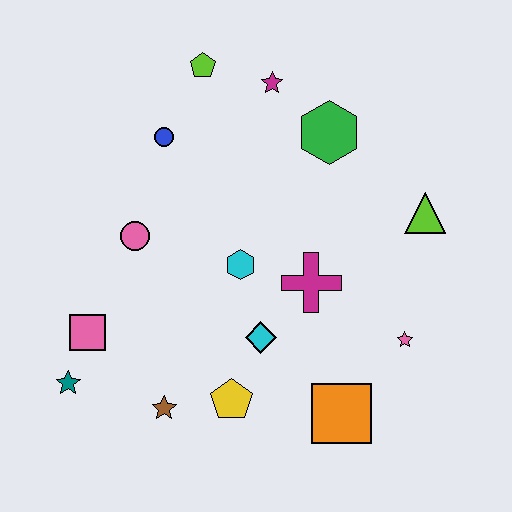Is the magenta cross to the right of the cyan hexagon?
Yes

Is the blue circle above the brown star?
Yes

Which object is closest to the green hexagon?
The magenta star is closest to the green hexagon.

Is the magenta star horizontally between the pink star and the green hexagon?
No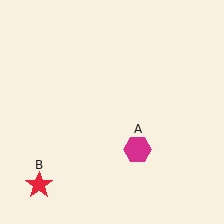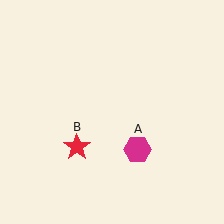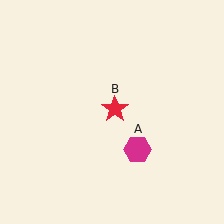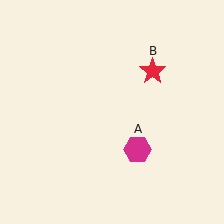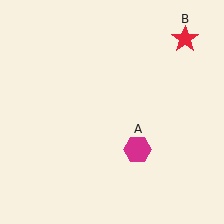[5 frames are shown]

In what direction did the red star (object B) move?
The red star (object B) moved up and to the right.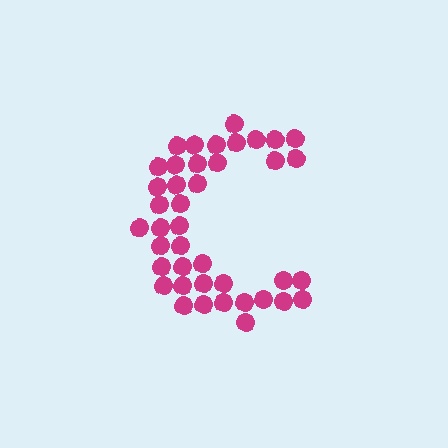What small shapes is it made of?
It is made of small circles.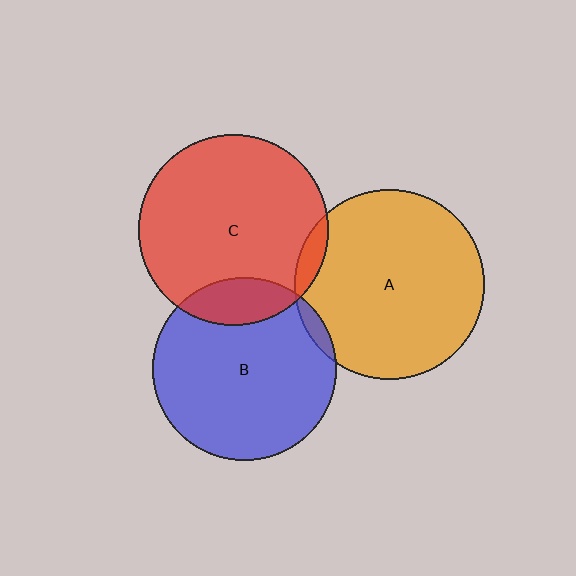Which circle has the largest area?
Circle C (red).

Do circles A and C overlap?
Yes.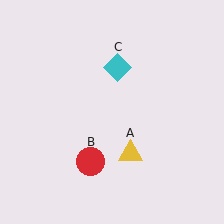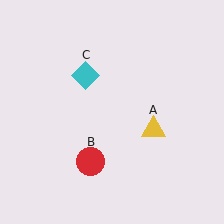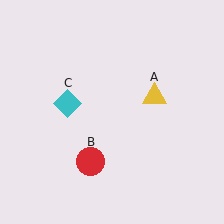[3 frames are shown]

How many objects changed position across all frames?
2 objects changed position: yellow triangle (object A), cyan diamond (object C).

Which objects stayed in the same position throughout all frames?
Red circle (object B) remained stationary.